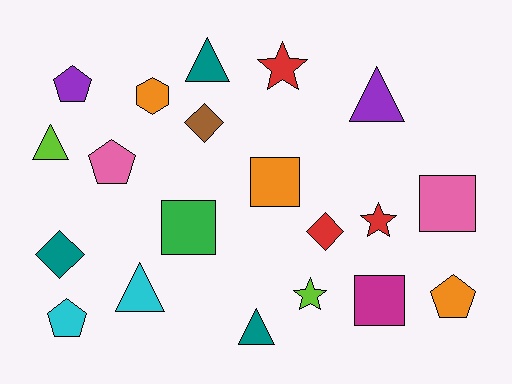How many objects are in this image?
There are 20 objects.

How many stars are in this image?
There are 3 stars.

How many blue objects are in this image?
There are no blue objects.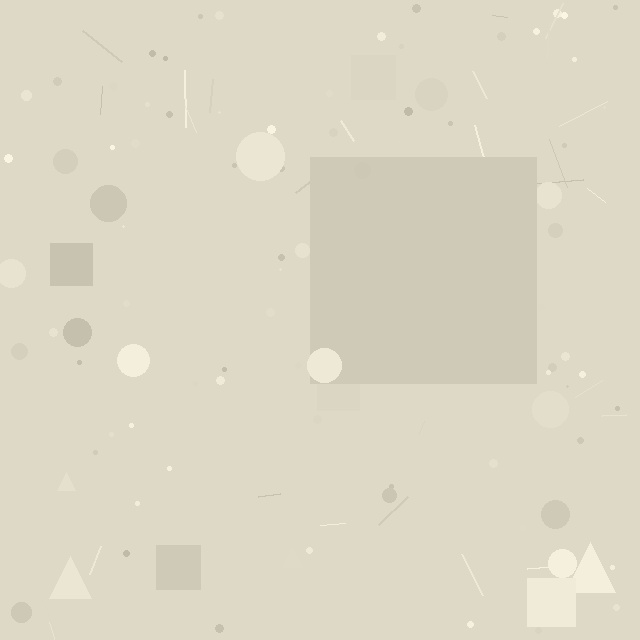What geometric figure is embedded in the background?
A square is embedded in the background.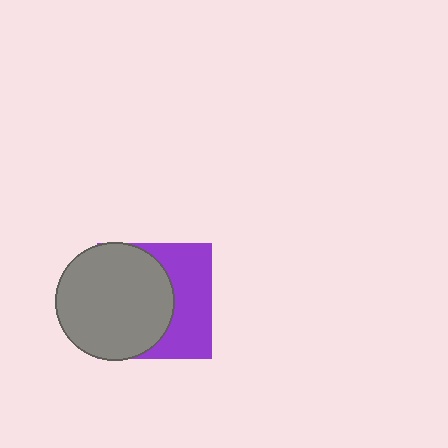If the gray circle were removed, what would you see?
You would see the complete purple square.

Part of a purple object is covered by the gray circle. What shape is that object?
It is a square.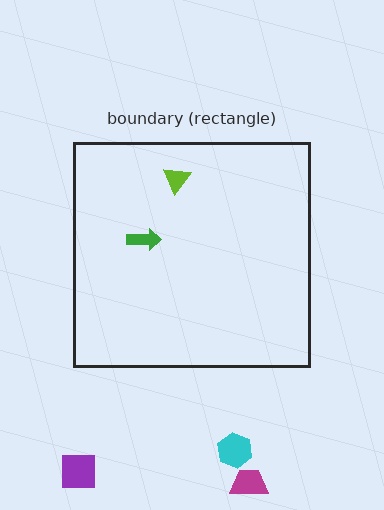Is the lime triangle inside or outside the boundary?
Inside.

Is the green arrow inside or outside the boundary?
Inside.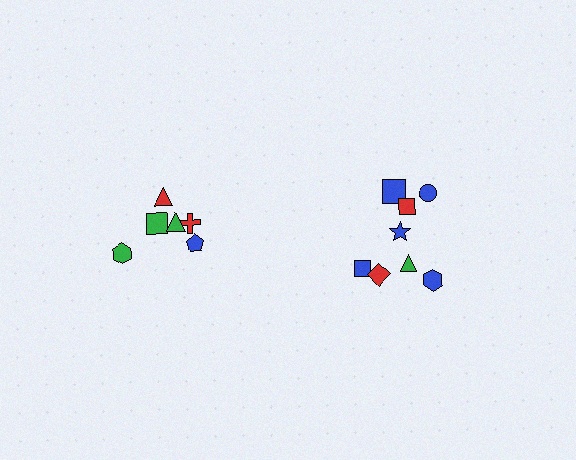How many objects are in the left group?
There are 6 objects.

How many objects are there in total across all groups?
There are 14 objects.